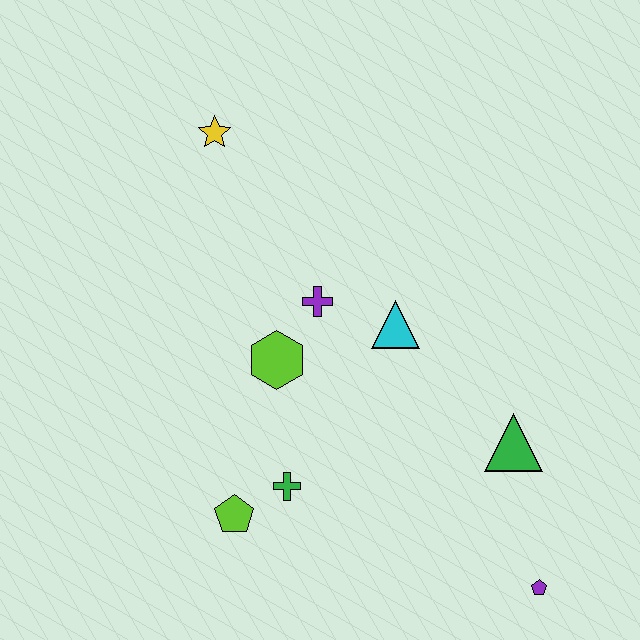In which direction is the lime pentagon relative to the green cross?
The lime pentagon is to the left of the green cross.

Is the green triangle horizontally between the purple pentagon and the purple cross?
Yes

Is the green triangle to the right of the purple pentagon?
No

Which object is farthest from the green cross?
The yellow star is farthest from the green cross.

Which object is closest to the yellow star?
The purple cross is closest to the yellow star.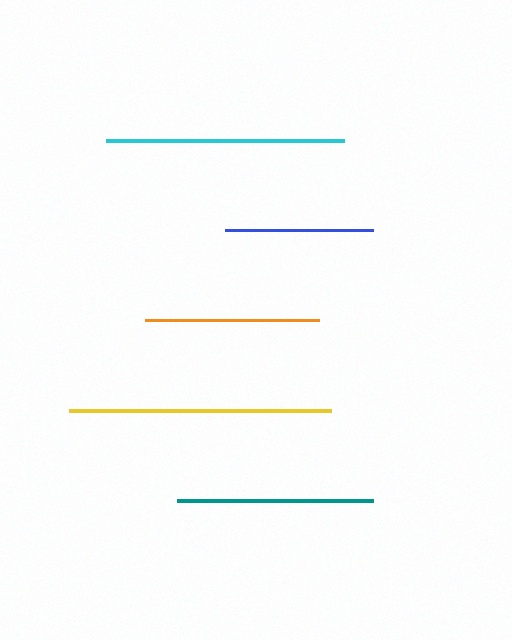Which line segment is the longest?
The yellow line is the longest at approximately 262 pixels.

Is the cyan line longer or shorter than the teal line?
The cyan line is longer than the teal line.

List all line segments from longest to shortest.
From longest to shortest: yellow, cyan, teal, orange, blue.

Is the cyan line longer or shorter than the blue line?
The cyan line is longer than the blue line.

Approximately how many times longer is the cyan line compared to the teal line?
The cyan line is approximately 1.2 times the length of the teal line.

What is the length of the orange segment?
The orange segment is approximately 174 pixels long.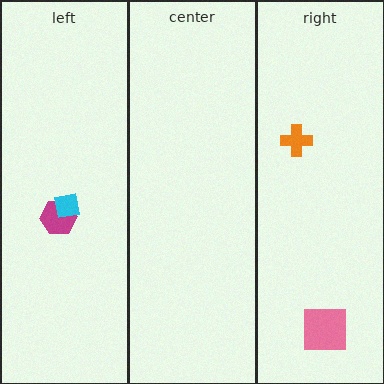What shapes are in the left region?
The magenta hexagon, the cyan square.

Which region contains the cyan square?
The left region.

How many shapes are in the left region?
2.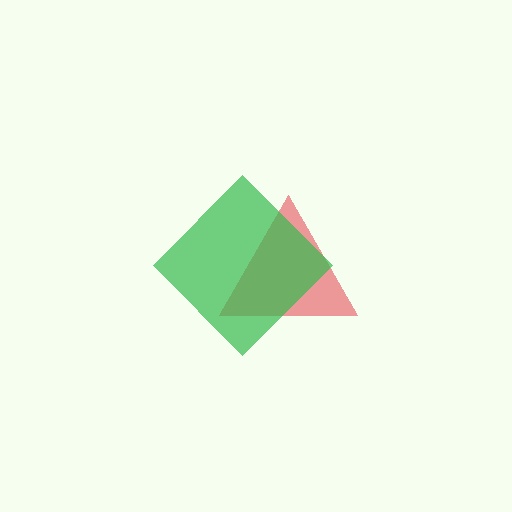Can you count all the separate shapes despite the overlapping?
Yes, there are 2 separate shapes.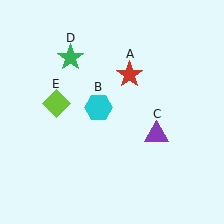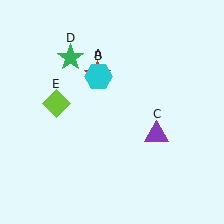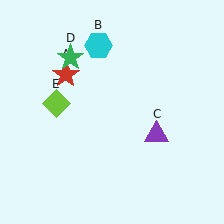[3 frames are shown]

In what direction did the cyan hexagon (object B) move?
The cyan hexagon (object B) moved up.